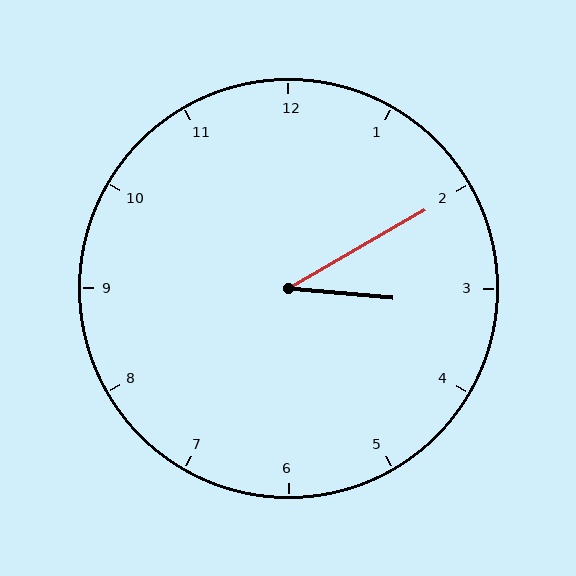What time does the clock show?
3:10.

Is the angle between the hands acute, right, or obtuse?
It is acute.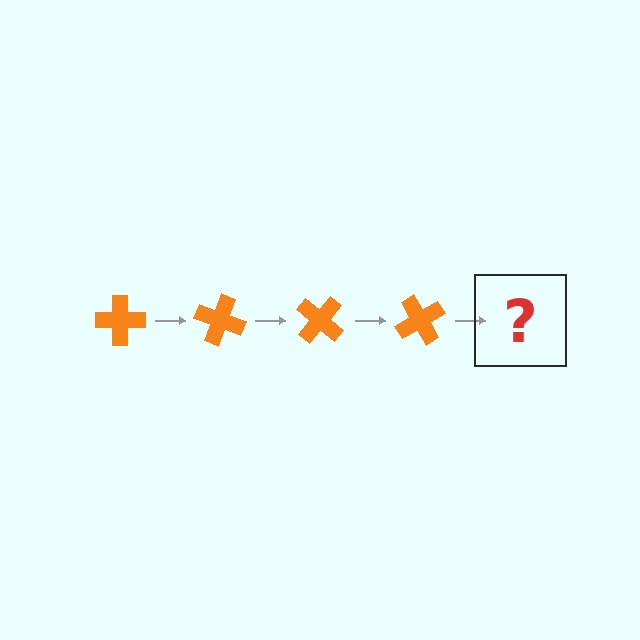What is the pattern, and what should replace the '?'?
The pattern is that the cross rotates 20 degrees each step. The '?' should be an orange cross rotated 80 degrees.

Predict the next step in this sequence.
The next step is an orange cross rotated 80 degrees.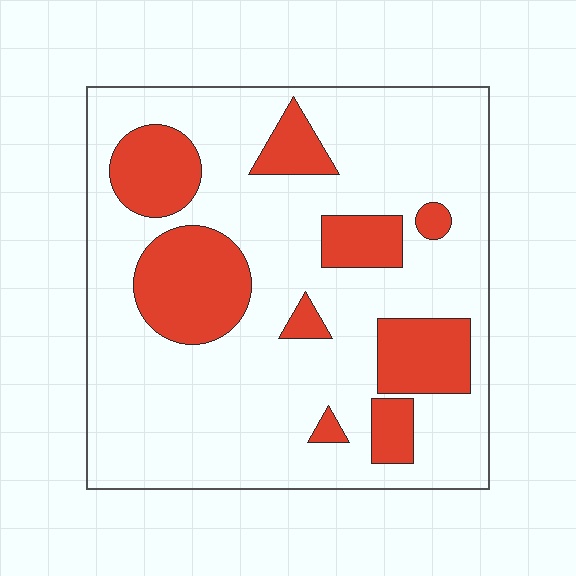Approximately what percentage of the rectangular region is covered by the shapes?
Approximately 25%.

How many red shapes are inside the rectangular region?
9.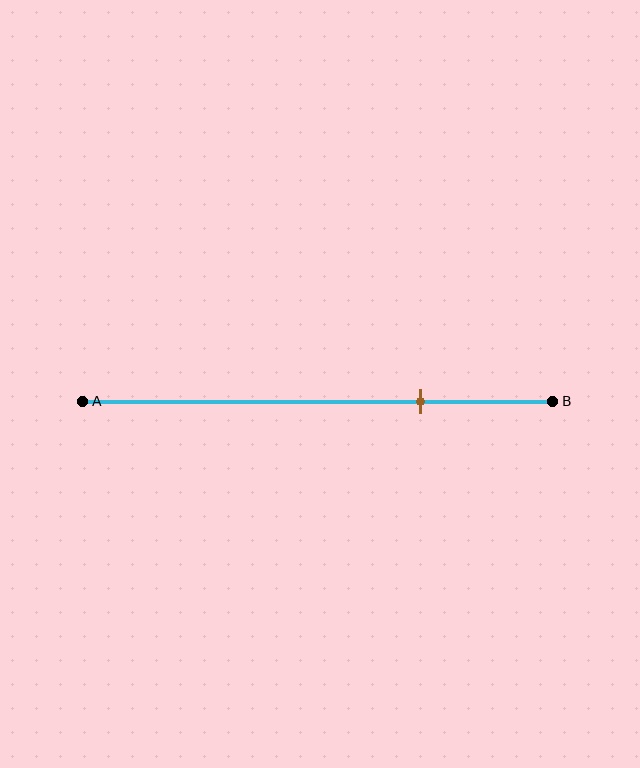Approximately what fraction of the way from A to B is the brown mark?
The brown mark is approximately 70% of the way from A to B.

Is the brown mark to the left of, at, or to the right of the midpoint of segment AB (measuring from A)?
The brown mark is to the right of the midpoint of segment AB.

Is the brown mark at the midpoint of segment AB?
No, the mark is at about 70% from A, not at the 50% midpoint.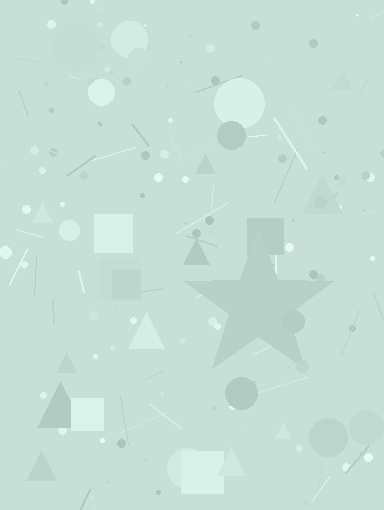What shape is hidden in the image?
A star is hidden in the image.